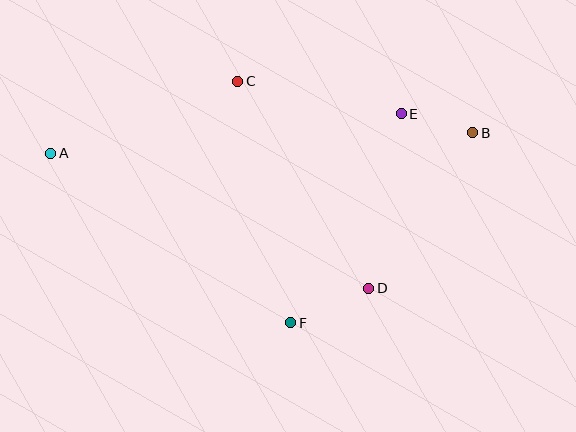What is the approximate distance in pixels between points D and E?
The distance between D and E is approximately 177 pixels.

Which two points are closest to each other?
Points B and E are closest to each other.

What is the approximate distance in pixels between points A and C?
The distance between A and C is approximately 200 pixels.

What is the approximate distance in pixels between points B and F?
The distance between B and F is approximately 263 pixels.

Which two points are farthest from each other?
Points A and B are farthest from each other.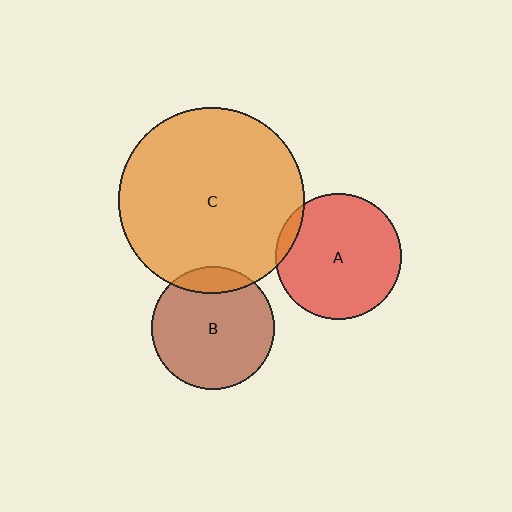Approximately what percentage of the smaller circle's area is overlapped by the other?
Approximately 5%.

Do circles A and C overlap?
Yes.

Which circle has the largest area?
Circle C (orange).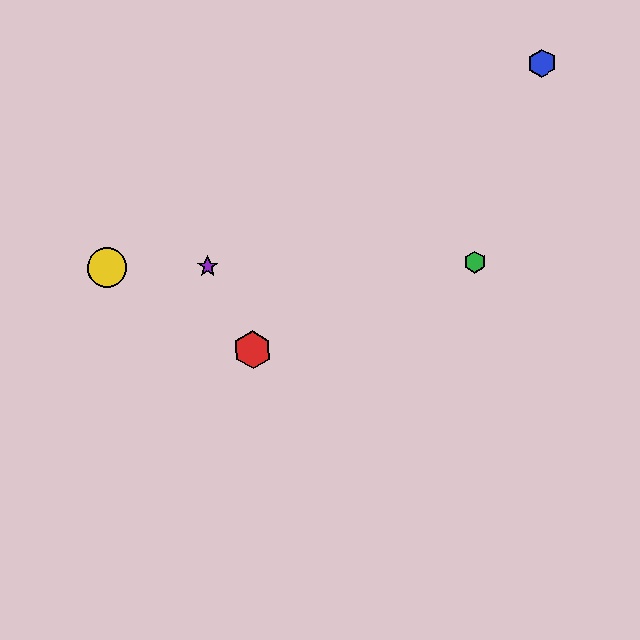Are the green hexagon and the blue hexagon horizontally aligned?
No, the green hexagon is at y≈262 and the blue hexagon is at y≈63.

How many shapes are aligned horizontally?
3 shapes (the green hexagon, the yellow circle, the purple star) are aligned horizontally.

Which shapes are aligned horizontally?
The green hexagon, the yellow circle, the purple star are aligned horizontally.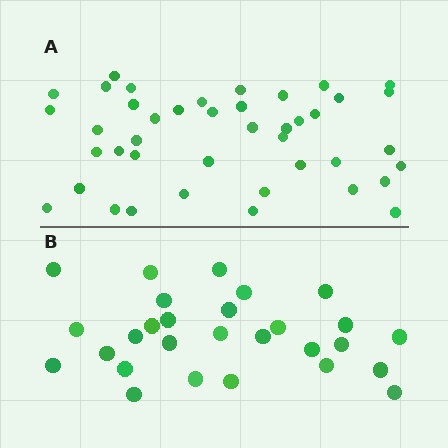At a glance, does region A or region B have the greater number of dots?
Region A (the top region) has more dots.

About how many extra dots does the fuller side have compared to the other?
Region A has approximately 15 more dots than region B.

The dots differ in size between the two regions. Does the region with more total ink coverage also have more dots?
No. Region B has more total ink coverage because its dots are larger, but region A actually contains more individual dots. Total area can be misleading — the number of items is what matters here.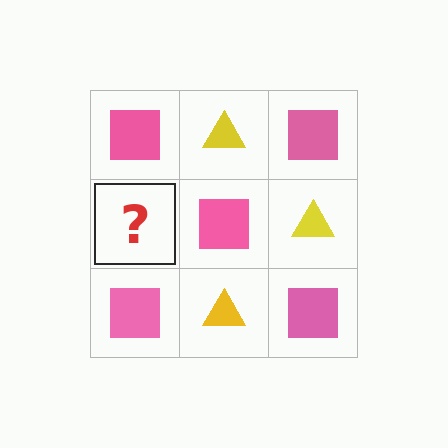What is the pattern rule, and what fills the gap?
The rule is that it alternates pink square and yellow triangle in a checkerboard pattern. The gap should be filled with a yellow triangle.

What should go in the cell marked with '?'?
The missing cell should contain a yellow triangle.